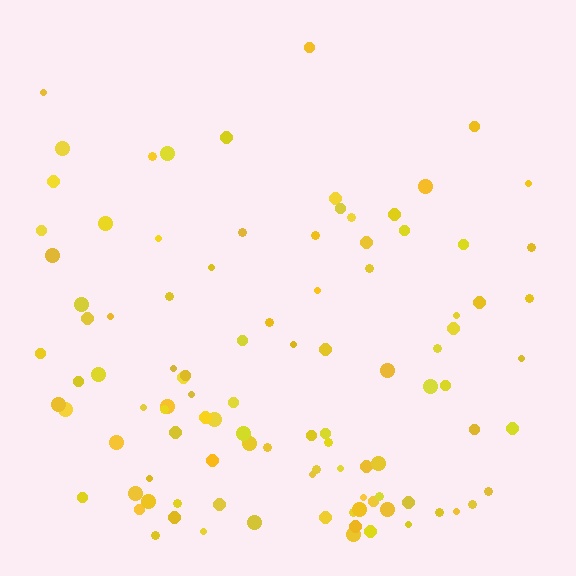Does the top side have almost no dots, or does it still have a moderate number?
Still a moderate number, just noticeably fewer than the bottom.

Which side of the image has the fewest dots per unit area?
The top.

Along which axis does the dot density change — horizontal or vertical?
Vertical.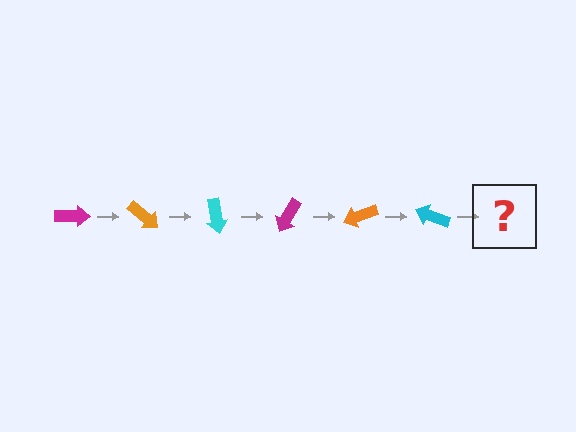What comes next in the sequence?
The next element should be a magenta arrow, rotated 240 degrees from the start.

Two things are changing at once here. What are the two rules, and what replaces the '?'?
The two rules are that it rotates 40 degrees each step and the color cycles through magenta, orange, and cyan. The '?' should be a magenta arrow, rotated 240 degrees from the start.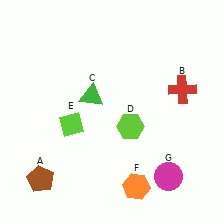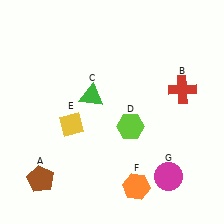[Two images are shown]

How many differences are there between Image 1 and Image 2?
There is 1 difference between the two images.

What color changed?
The diamond (E) changed from lime in Image 1 to yellow in Image 2.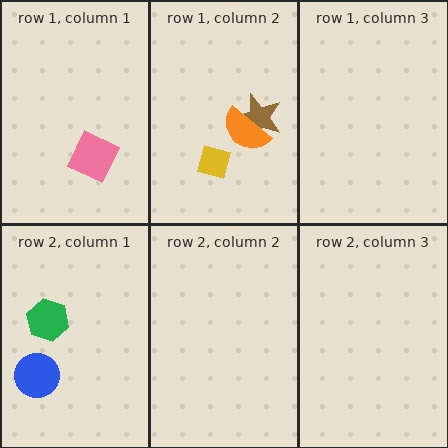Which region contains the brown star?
The row 1, column 2 region.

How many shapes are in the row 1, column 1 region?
1.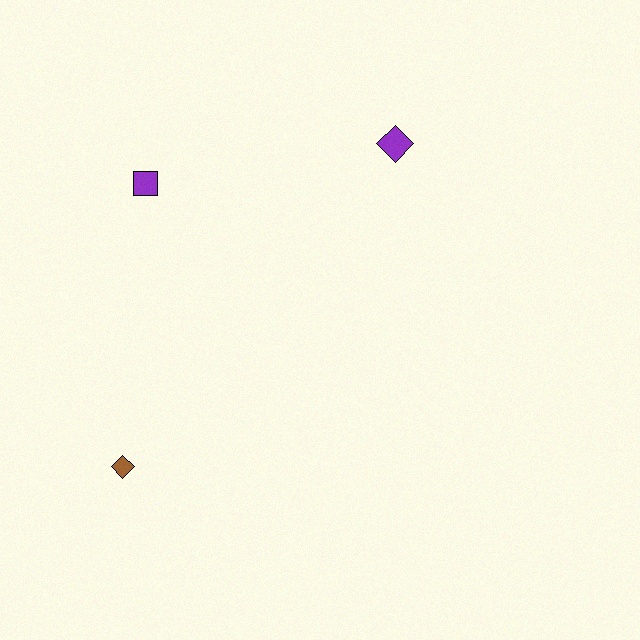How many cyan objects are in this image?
There are no cyan objects.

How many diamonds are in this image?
There are 2 diamonds.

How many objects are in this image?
There are 3 objects.